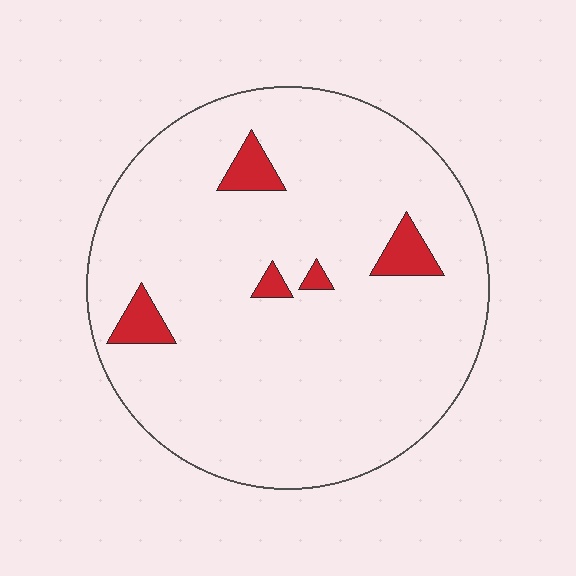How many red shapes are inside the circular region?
5.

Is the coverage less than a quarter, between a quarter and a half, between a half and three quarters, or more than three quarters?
Less than a quarter.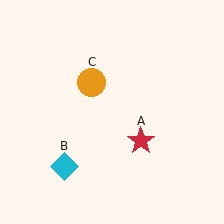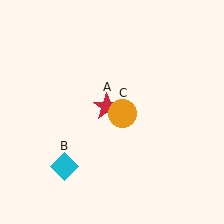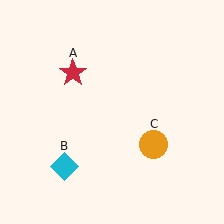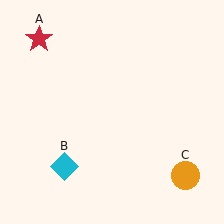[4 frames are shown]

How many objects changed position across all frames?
2 objects changed position: red star (object A), orange circle (object C).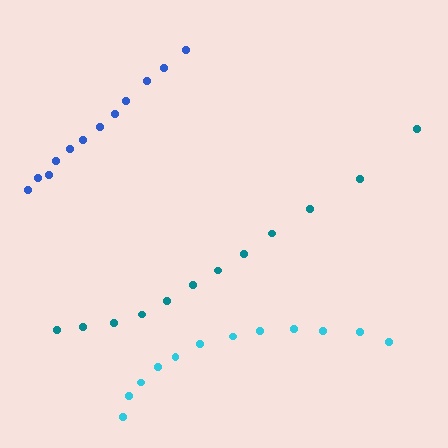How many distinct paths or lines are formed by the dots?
There are 3 distinct paths.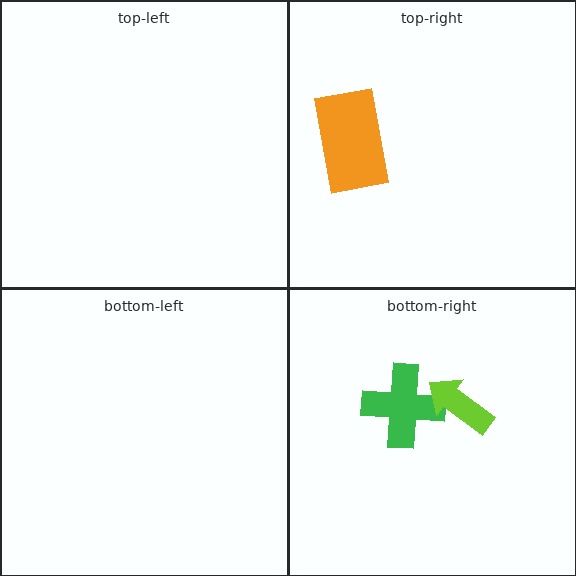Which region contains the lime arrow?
The bottom-right region.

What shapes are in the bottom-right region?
The green cross, the lime arrow.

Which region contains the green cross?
The bottom-right region.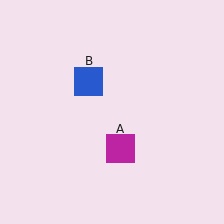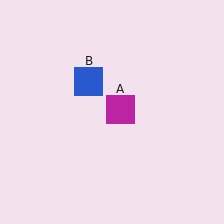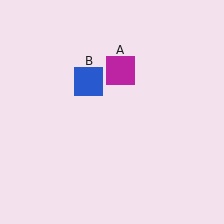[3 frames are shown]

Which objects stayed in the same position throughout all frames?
Blue square (object B) remained stationary.